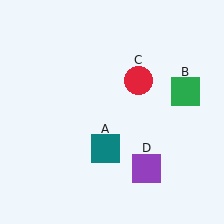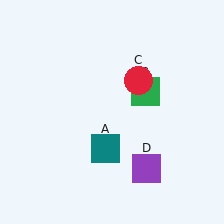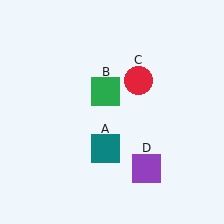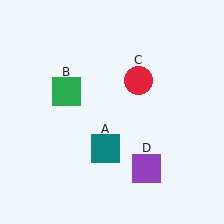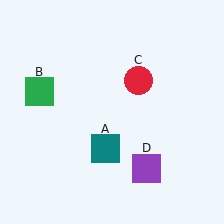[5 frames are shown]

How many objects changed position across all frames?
1 object changed position: green square (object B).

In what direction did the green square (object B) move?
The green square (object B) moved left.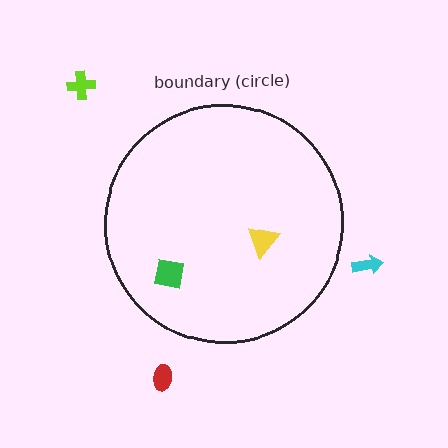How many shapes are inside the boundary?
2 inside, 3 outside.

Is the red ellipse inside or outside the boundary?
Outside.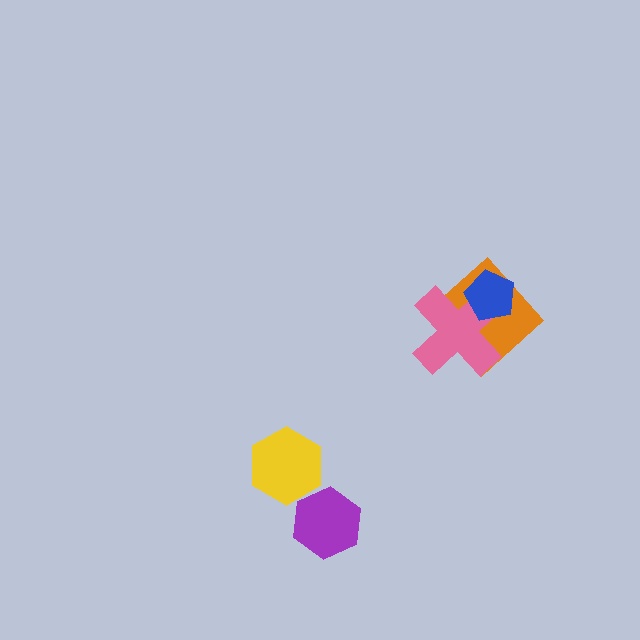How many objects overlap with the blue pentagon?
2 objects overlap with the blue pentagon.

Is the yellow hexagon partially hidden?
No, no other shape covers it.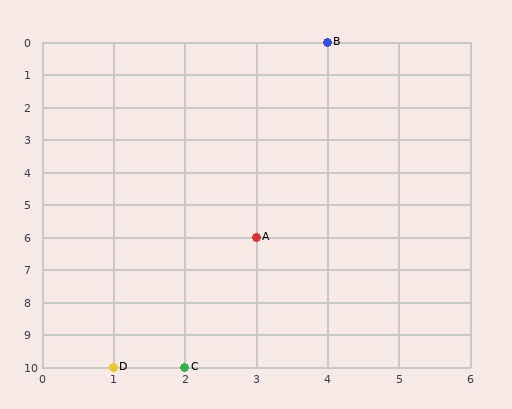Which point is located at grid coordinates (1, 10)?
Point D is at (1, 10).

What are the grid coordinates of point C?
Point C is at grid coordinates (2, 10).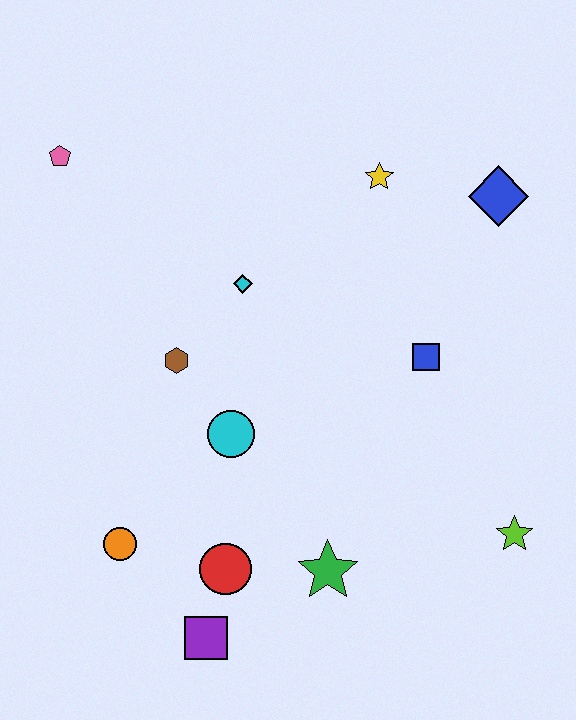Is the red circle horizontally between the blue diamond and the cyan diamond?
No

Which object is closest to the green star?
The red circle is closest to the green star.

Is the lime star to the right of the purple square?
Yes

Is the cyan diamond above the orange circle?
Yes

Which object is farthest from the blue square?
The pink pentagon is farthest from the blue square.